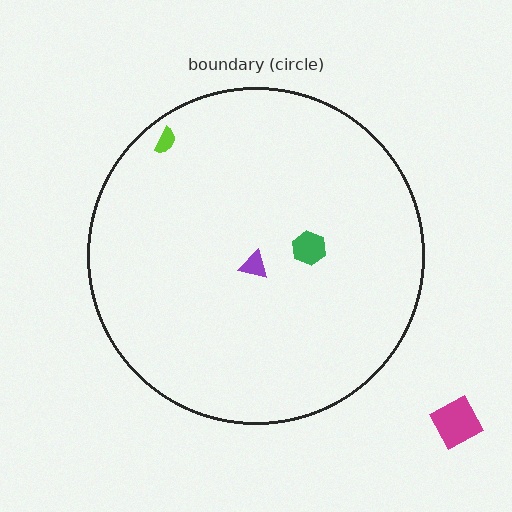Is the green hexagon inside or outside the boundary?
Inside.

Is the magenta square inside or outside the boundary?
Outside.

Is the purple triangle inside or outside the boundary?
Inside.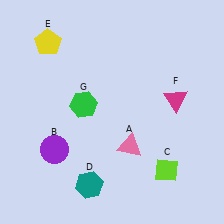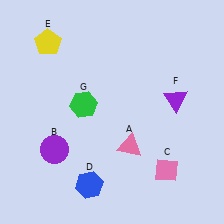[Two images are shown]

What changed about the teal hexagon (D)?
In Image 1, D is teal. In Image 2, it changed to blue.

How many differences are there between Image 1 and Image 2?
There are 3 differences between the two images.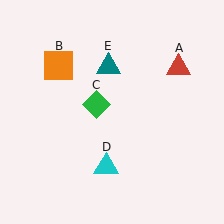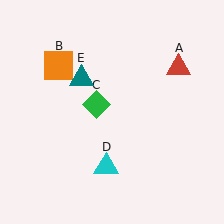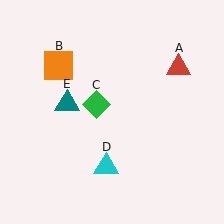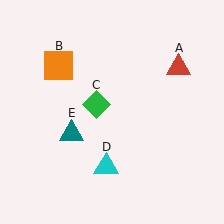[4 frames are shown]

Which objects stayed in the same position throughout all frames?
Red triangle (object A) and orange square (object B) and green diamond (object C) and cyan triangle (object D) remained stationary.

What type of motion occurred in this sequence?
The teal triangle (object E) rotated counterclockwise around the center of the scene.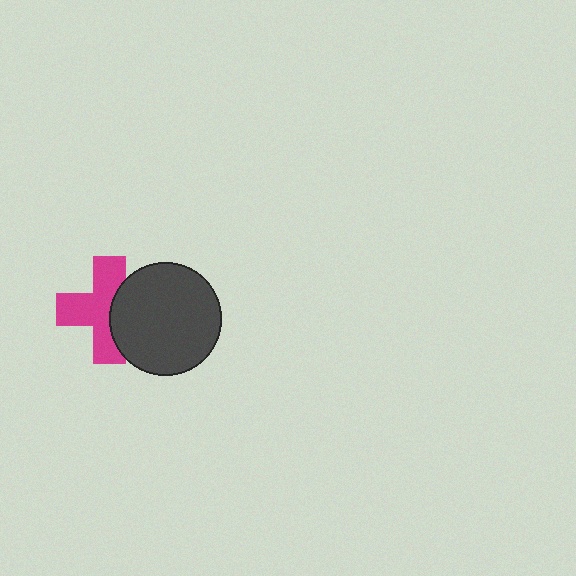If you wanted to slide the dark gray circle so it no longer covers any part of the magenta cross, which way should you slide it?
Slide it right — that is the most direct way to separate the two shapes.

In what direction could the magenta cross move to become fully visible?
The magenta cross could move left. That would shift it out from behind the dark gray circle entirely.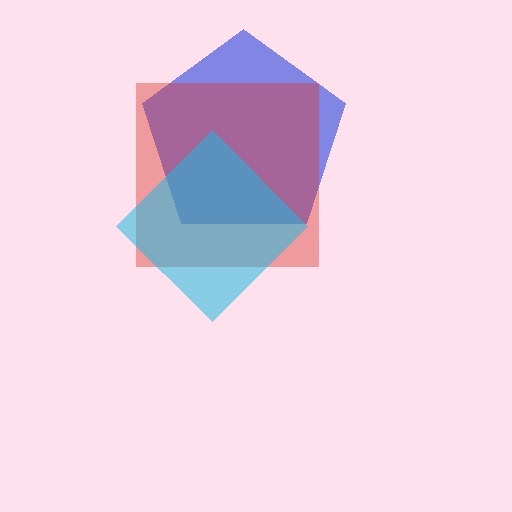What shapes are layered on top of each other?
The layered shapes are: a blue pentagon, a red square, a cyan diamond.